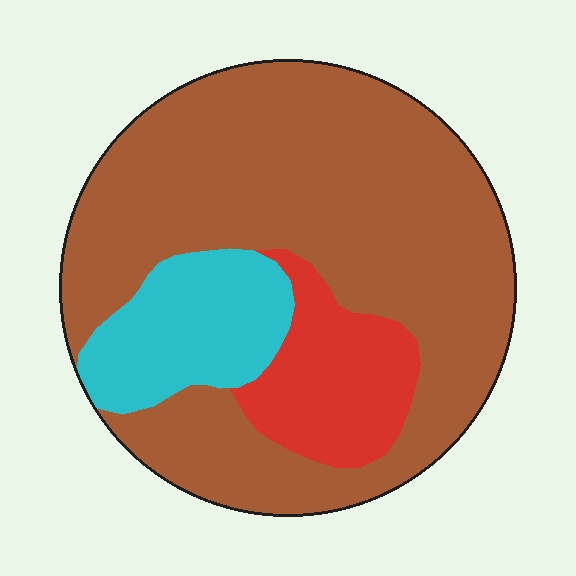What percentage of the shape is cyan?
Cyan covers about 15% of the shape.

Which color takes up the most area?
Brown, at roughly 70%.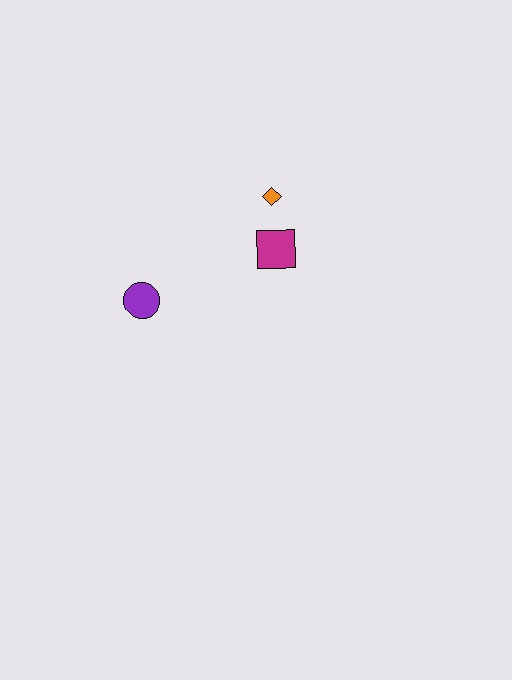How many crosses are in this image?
There are no crosses.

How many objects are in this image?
There are 3 objects.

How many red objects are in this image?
There are no red objects.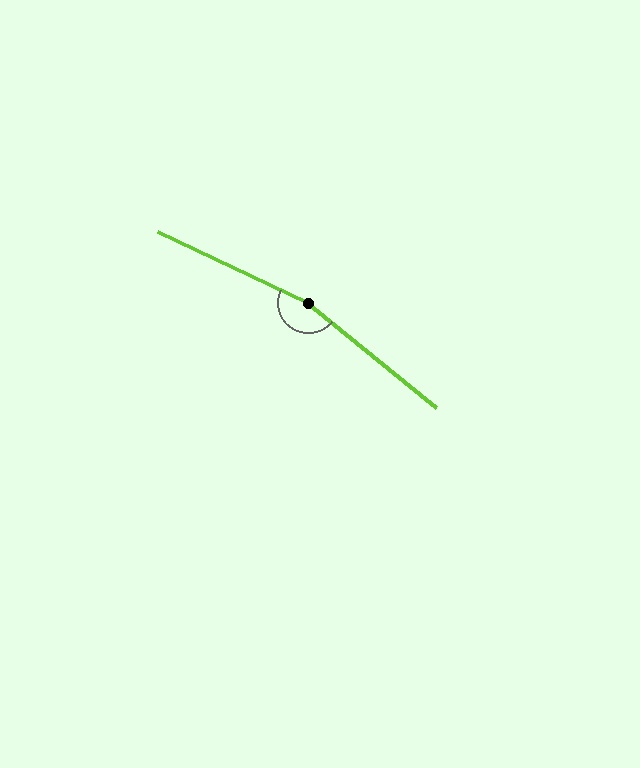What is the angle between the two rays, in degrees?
Approximately 166 degrees.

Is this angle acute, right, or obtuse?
It is obtuse.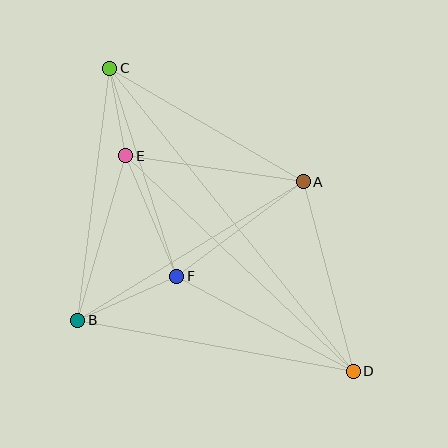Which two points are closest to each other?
Points C and E are closest to each other.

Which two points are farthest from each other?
Points C and D are farthest from each other.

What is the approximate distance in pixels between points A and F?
The distance between A and F is approximately 158 pixels.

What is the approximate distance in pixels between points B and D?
The distance between B and D is approximately 281 pixels.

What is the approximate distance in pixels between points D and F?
The distance between D and F is approximately 200 pixels.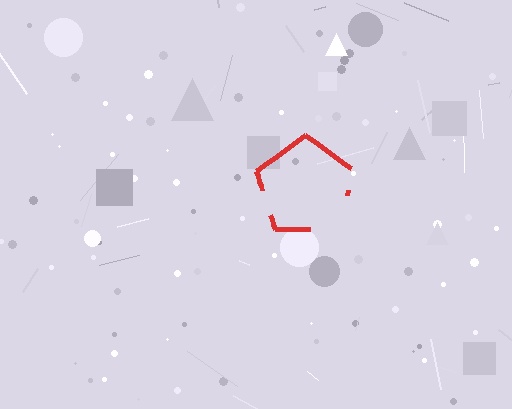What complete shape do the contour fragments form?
The contour fragments form a pentagon.